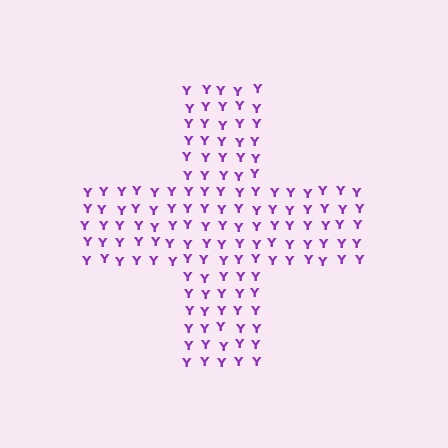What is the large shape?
The large shape is a cross.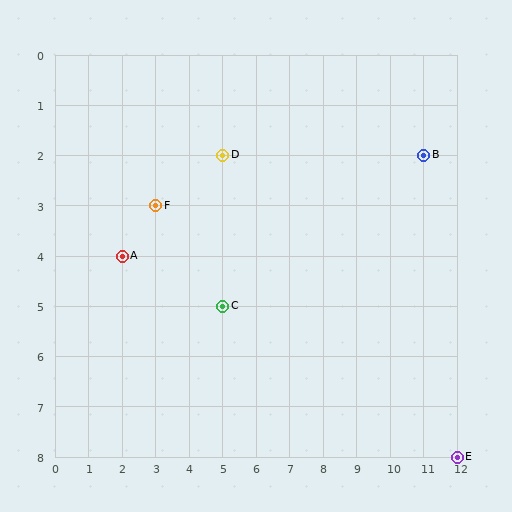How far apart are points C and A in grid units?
Points C and A are 3 columns and 1 row apart (about 3.2 grid units diagonally).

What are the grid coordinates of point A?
Point A is at grid coordinates (2, 4).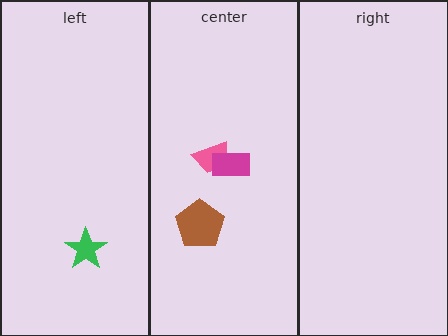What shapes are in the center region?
The pink trapezoid, the brown pentagon, the magenta rectangle.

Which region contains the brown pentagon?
The center region.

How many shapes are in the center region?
3.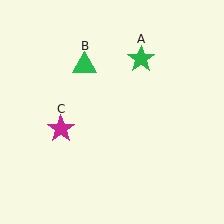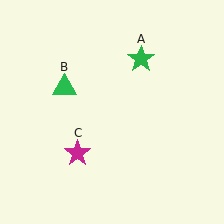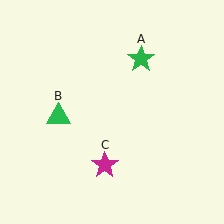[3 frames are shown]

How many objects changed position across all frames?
2 objects changed position: green triangle (object B), magenta star (object C).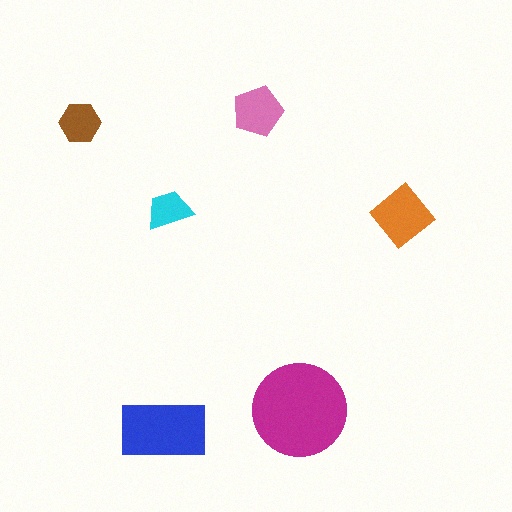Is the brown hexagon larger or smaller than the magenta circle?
Smaller.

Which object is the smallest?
The cyan trapezoid.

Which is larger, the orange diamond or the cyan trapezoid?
The orange diamond.